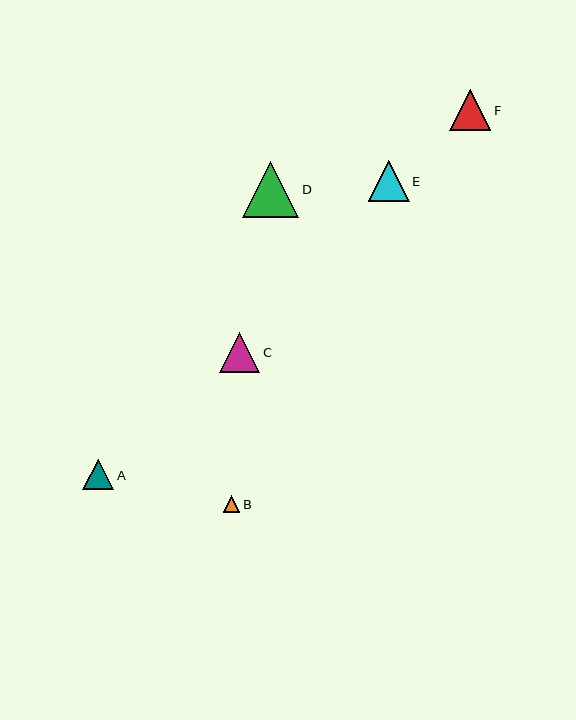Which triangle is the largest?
Triangle D is the largest with a size of approximately 56 pixels.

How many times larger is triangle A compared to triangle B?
Triangle A is approximately 1.9 times the size of triangle B.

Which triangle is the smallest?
Triangle B is the smallest with a size of approximately 17 pixels.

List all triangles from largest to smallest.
From largest to smallest: D, E, F, C, A, B.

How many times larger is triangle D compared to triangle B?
Triangle D is approximately 3.4 times the size of triangle B.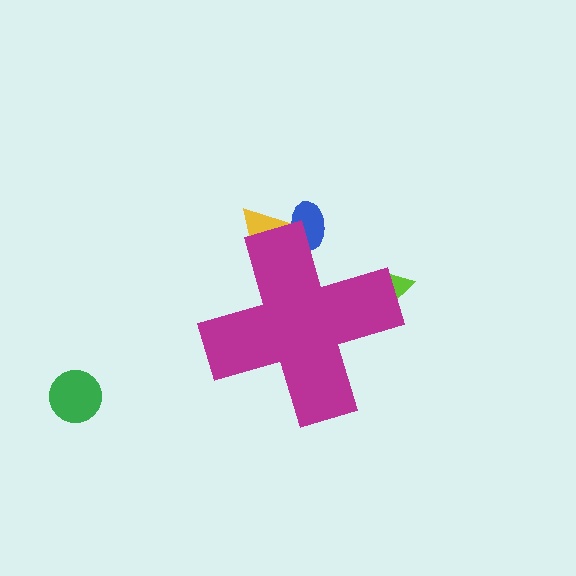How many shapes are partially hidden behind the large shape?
3 shapes are partially hidden.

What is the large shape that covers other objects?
A magenta cross.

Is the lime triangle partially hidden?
Yes, the lime triangle is partially hidden behind the magenta cross.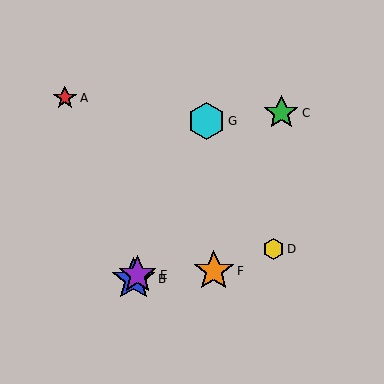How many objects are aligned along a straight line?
3 objects (B, C, E) are aligned along a straight line.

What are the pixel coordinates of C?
Object C is at (281, 113).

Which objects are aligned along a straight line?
Objects B, C, E are aligned along a straight line.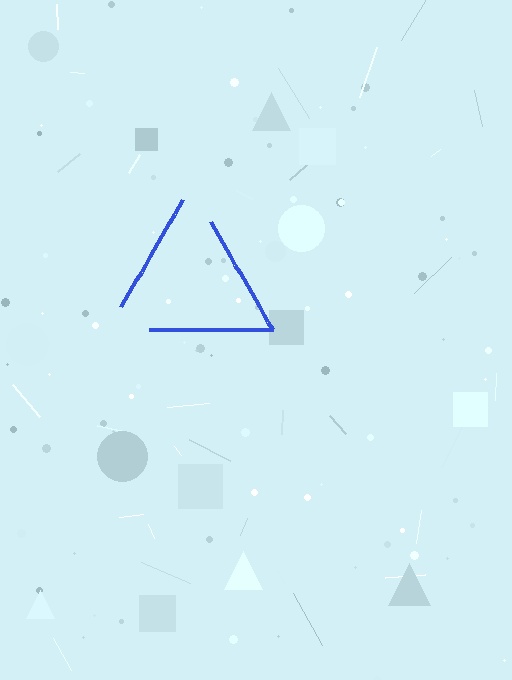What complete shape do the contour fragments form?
The contour fragments form a triangle.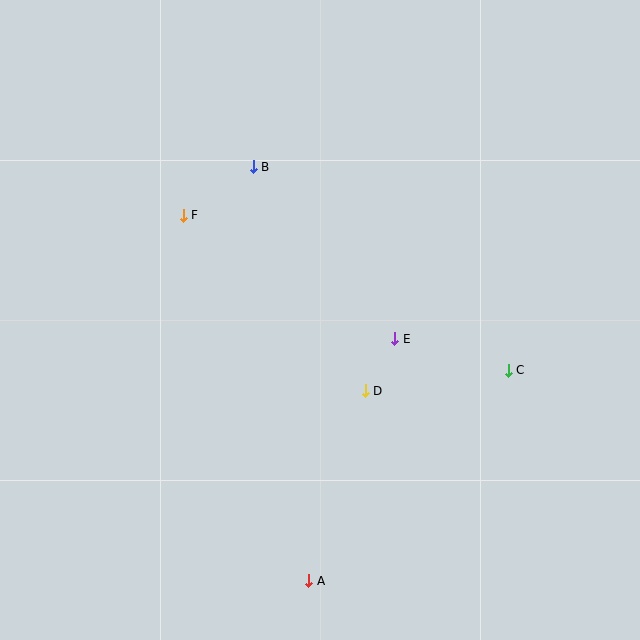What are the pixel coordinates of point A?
Point A is at (309, 581).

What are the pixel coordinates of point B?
Point B is at (253, 167).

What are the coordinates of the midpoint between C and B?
The midpoint between C and B is at (381, 268).